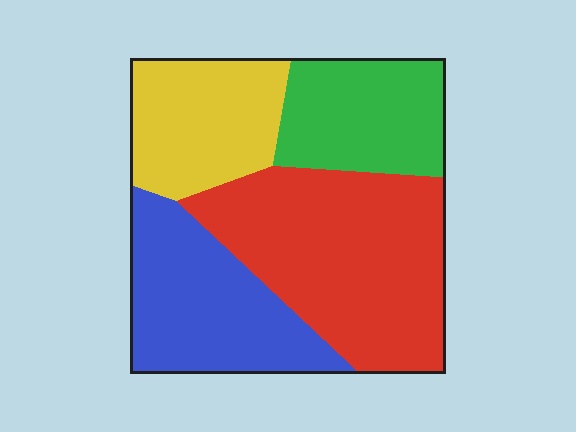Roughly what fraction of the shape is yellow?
Yellow takes up less than a quarter of the shape.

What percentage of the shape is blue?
Blue takes up about one quarter (1/4) of the shape.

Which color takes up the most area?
Red, at roughly 40%.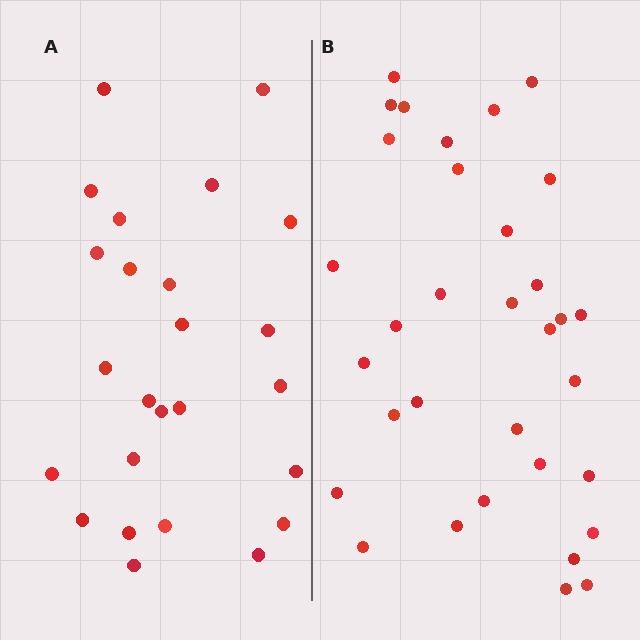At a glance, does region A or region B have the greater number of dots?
Region B (the right region) has more dots.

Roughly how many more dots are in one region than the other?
Region B has roughly 8 or so more dots than region A.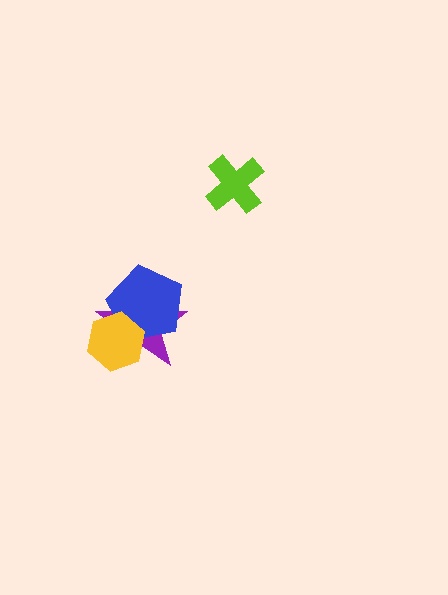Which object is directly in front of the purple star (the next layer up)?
The blue pentagon is directly in front of the purple star.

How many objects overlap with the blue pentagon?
2 objects overlap with the blue pentagon.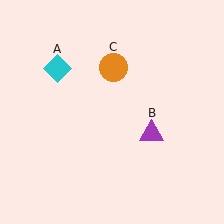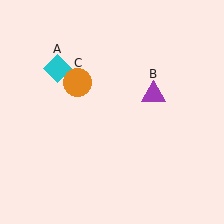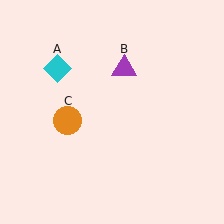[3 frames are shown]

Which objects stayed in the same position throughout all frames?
Cyan diamond (object A) remained stationary.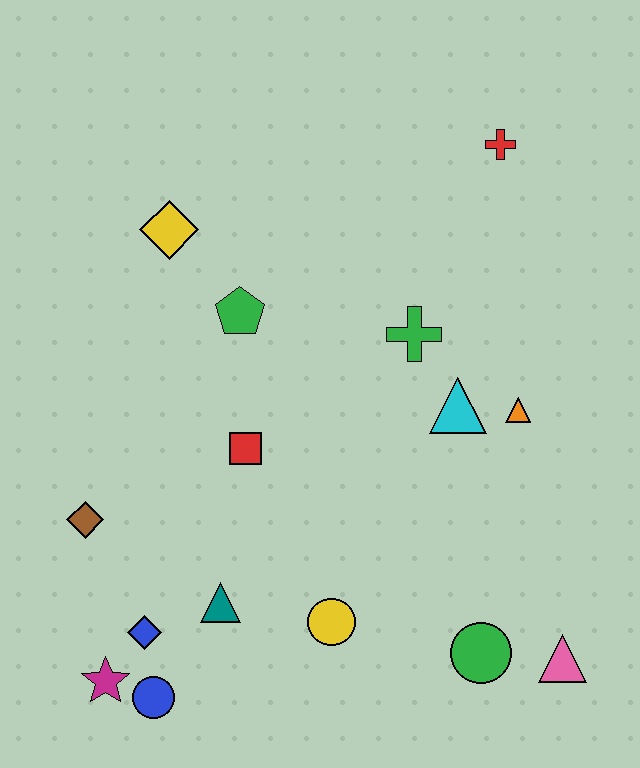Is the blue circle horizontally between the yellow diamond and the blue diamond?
Yes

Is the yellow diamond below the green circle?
No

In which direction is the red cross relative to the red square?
The red cross is above the red square.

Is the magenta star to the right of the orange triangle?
No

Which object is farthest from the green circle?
The yellow diamond is farthest from the green circle.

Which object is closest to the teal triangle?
The blue diamond is closest to the teal triangle.